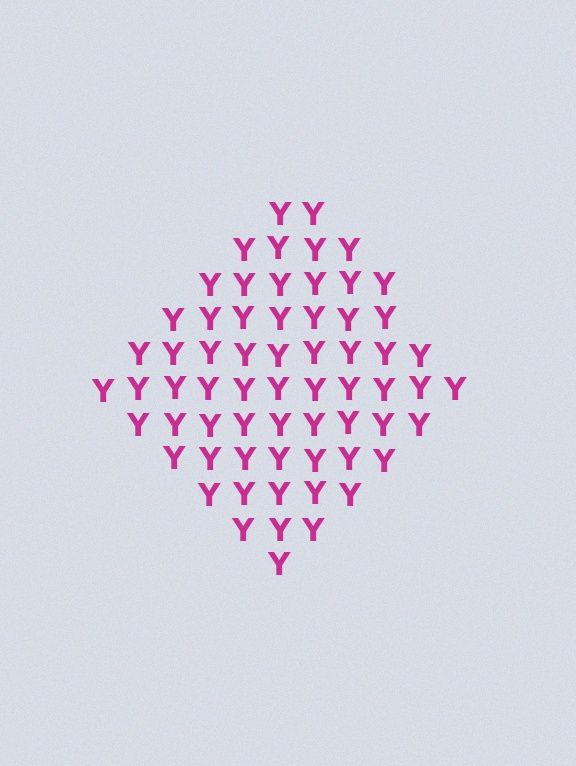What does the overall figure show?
The overall figure shows a diamond.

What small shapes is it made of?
It is made of small letter Y's.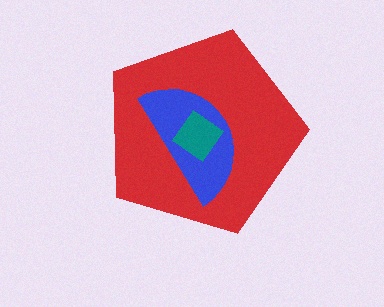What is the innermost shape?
The teal diamond.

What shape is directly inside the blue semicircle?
The teal diamond.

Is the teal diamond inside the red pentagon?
Yes.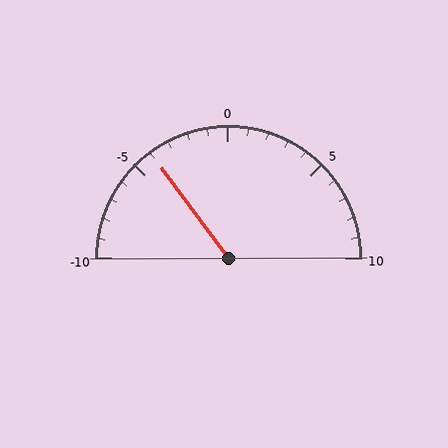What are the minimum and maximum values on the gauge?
The gauge ranges from -10 to 10.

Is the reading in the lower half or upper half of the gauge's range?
The reading is in the lower half of the range (-10 to 10).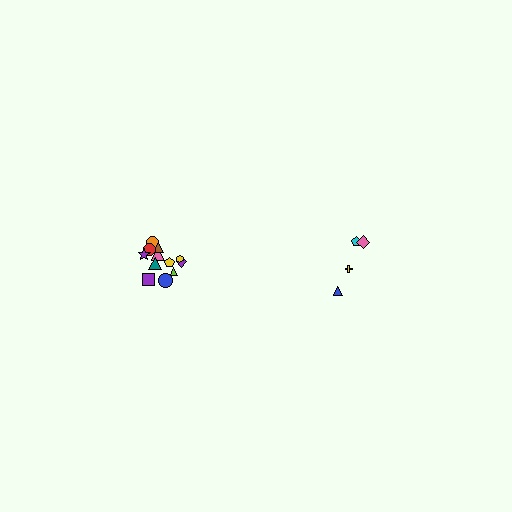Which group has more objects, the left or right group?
The left group.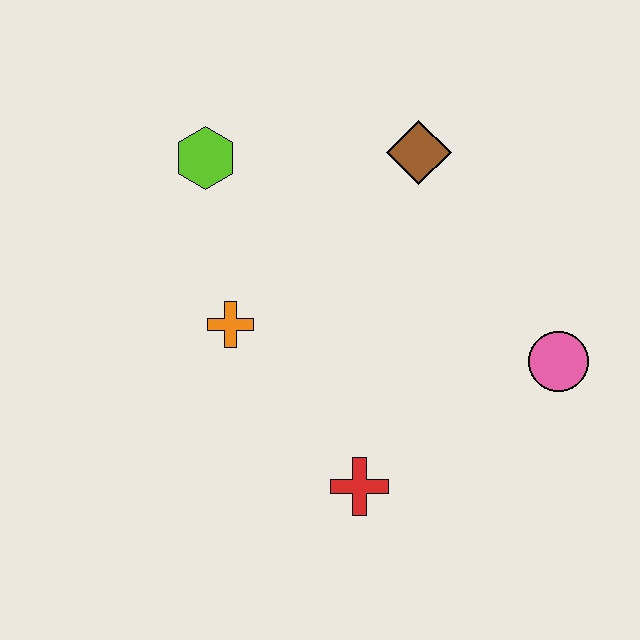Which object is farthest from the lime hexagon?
The pink circle is farthest from the lime hexagon.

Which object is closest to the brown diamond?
The lime hexagon is closest to the brown diamond.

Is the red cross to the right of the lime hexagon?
Yes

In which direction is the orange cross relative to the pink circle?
The orange cross is to the left of the pink circle.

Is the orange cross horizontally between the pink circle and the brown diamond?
No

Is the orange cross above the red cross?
Yes